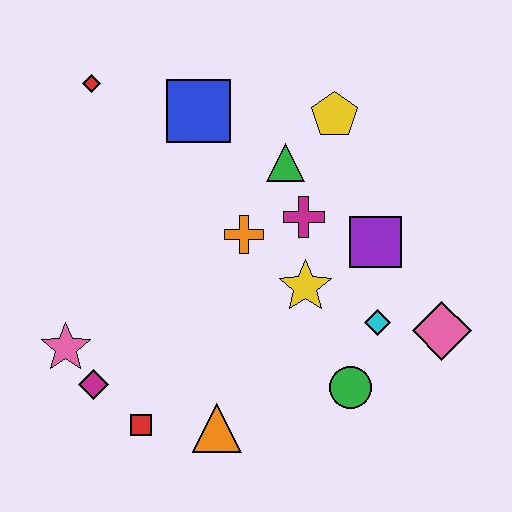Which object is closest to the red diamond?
The blue square is closest to the red diamond.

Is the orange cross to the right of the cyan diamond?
No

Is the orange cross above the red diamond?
No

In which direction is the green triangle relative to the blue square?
The green triangle is to the right of the blue square.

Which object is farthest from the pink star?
The pink diamond is farthest from the pink star.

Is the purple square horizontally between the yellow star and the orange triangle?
No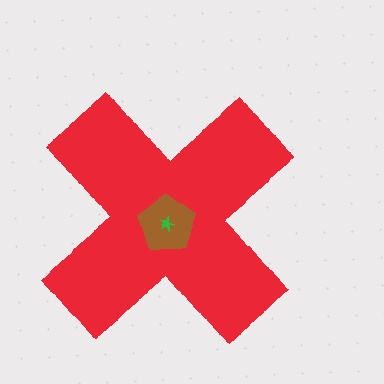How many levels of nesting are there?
3.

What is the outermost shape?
The red cross.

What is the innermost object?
The green star.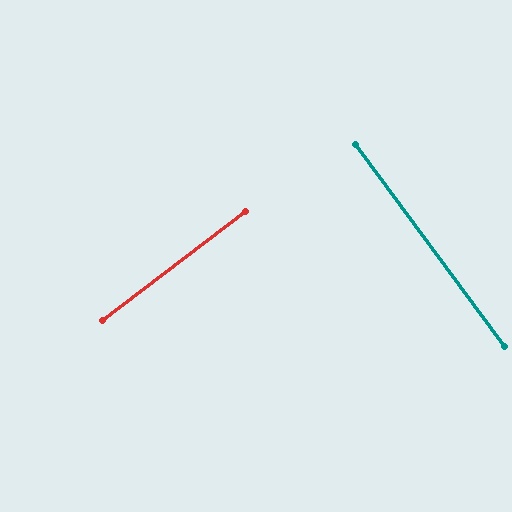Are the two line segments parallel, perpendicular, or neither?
Perpendicular — they meet at approximately 89°.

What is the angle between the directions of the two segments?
Approximately 89 degrees.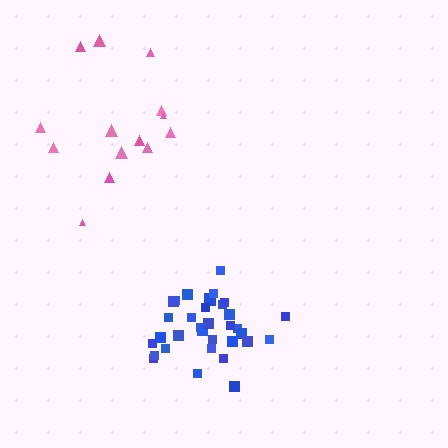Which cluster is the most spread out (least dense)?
Pink.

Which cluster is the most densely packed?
Blue.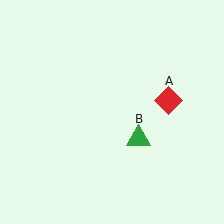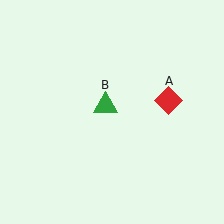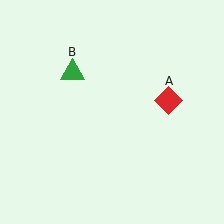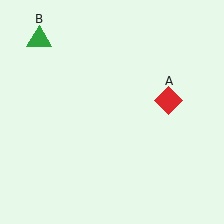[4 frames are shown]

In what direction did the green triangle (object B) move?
The green triangle (object B) moved up and to the left.